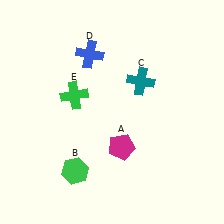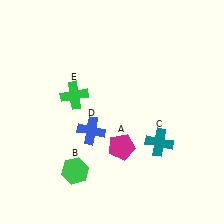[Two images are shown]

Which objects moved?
The objects that moved are: the teal cross (C), the blue cross (D).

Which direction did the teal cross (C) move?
The teal cross (C) moved down.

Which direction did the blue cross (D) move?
The blue cross (D) moved down.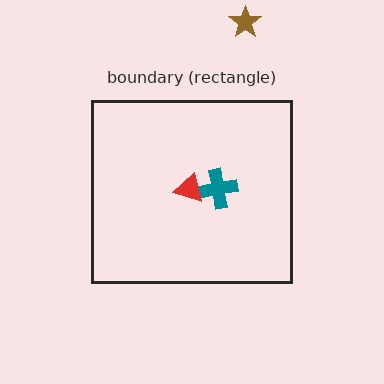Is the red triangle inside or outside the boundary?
Inside.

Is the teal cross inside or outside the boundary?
Inside.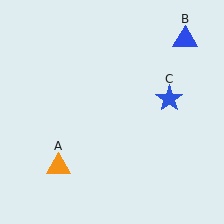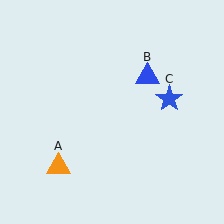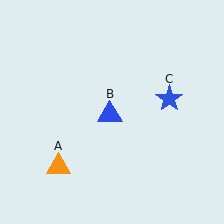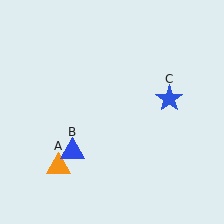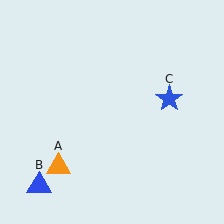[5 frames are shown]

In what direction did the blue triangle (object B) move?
The blue triangle (object B) moved down and to the left.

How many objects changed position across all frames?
1 object changed position: blue triangle (object B).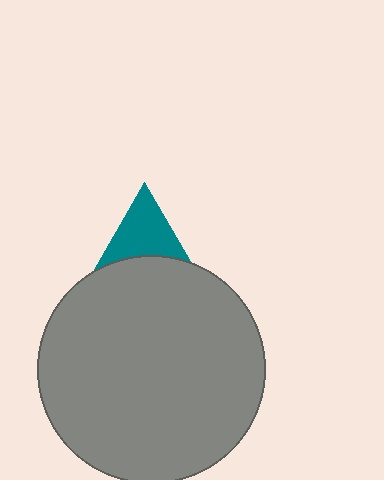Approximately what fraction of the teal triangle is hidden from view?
Roughly 45% of the teal triangle is hidden behind the gray circle.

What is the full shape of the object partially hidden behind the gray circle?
The partially hidden object is a teal triangle.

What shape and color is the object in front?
The object in front is a gray circle.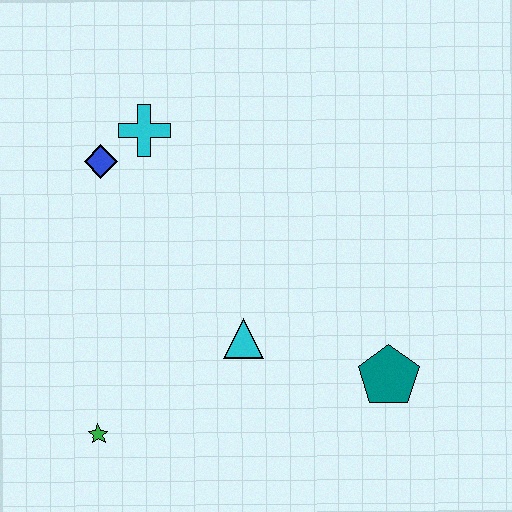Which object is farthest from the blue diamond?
The teal pentagon is farthest from the blue diamond.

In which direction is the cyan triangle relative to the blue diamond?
The cyan triangle is below the blue diamond.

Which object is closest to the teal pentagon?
The cyan triangle is closest to the teal pentagon.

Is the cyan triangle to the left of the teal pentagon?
Yes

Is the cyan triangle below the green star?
No